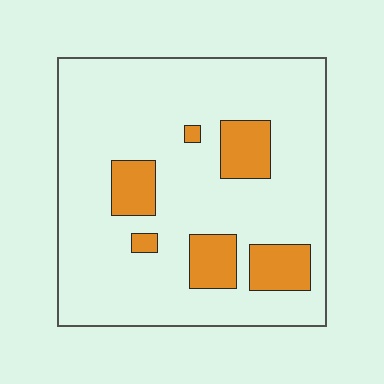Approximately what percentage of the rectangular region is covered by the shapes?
Approximately 15%.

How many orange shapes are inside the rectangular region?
6.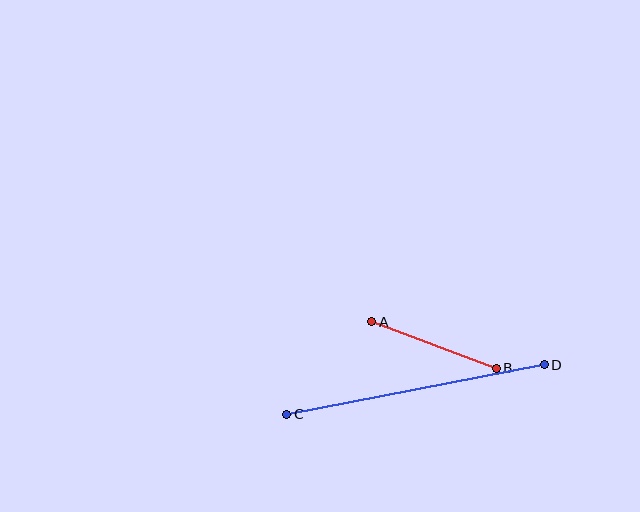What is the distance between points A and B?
The distance is approximately 133 pixels.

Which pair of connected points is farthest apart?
Points C and D are farthest apart.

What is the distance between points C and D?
The distance is approximately 262 pixels.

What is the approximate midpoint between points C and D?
The midpoint is at approximately (416, 389) pixels.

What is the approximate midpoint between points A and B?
The midpoint is at approximately (434, 345) pixels.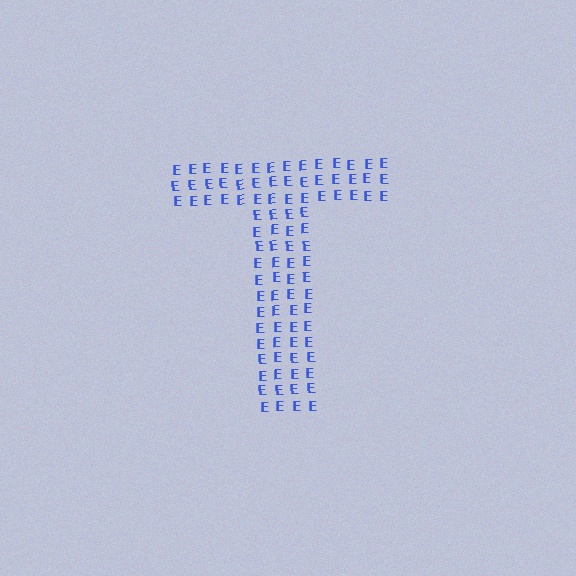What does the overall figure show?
The overall figure shows the letter T.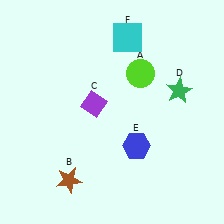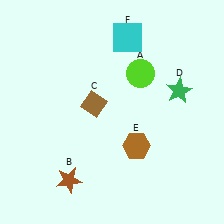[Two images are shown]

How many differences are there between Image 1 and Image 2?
There are 2 differences between the two images.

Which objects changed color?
C changed from purple to brown. E changed from blue to brown.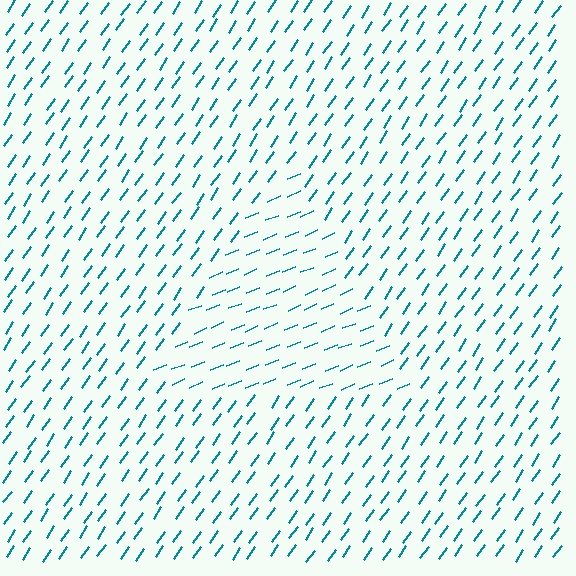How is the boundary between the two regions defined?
The boundary is defined purely by a change in line orientation (approximately 33 degrees difference). All lines are the same color and thickness.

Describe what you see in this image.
The image is filled with small teal line segments. A triangle region in the image has lines oriented differently from the surrounding lines, creating a visible texture boundary.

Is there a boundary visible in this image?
Yes, there is a texture boundary formed by a change in line orientation.